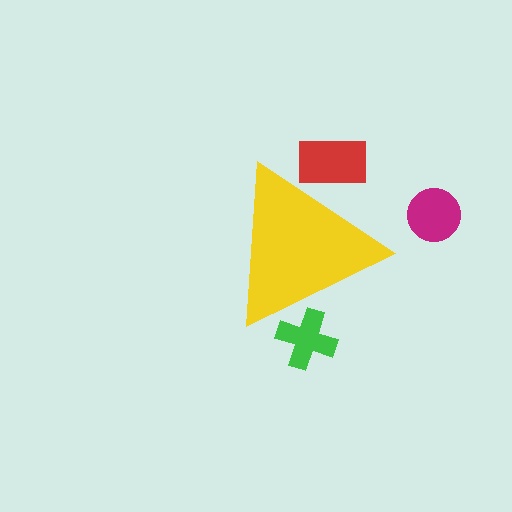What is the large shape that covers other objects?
A yellow triangle.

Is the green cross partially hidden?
Yes, the green cross is partially hidden behind the yellow triangle.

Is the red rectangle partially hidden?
Yes, the red rectangle is partially hidden behind the yellow triangle.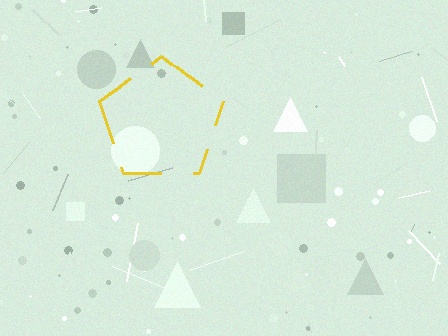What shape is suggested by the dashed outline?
The dashed outline suggests a pentagon.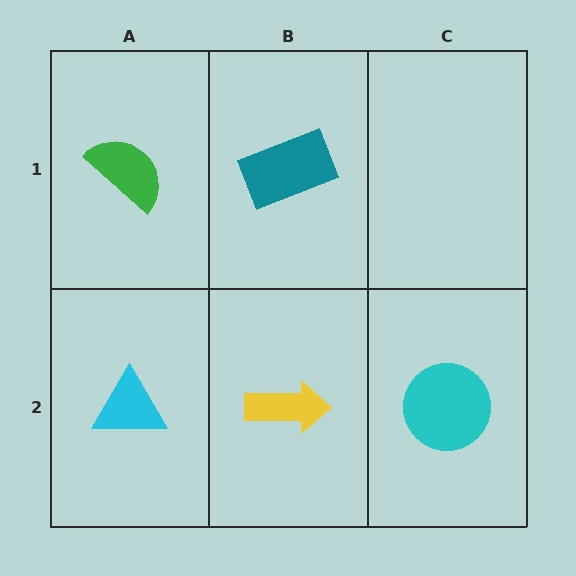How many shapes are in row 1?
2 shapes.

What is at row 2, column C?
A cyan circle.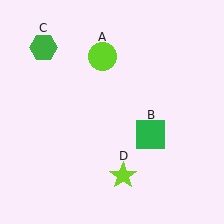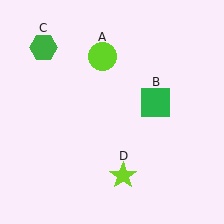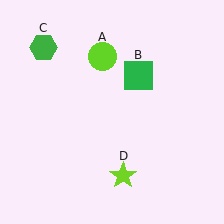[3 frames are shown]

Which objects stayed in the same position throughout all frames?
Lime circle (object A) and green hexagon (object C) and lime star (object D) remained stationary.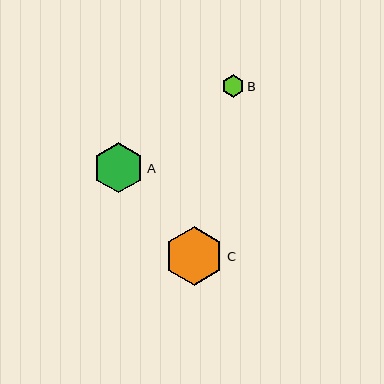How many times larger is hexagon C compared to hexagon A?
Hexagon C is approximately 1.2 times the size of hexagon A.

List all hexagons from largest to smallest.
From largest to smallest: C, A, B.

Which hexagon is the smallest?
Hexagon B is the smallest with a size of approximately 23 pixels.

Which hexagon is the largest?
Hexagon C is the largest with a size of approximately 59 pixels.